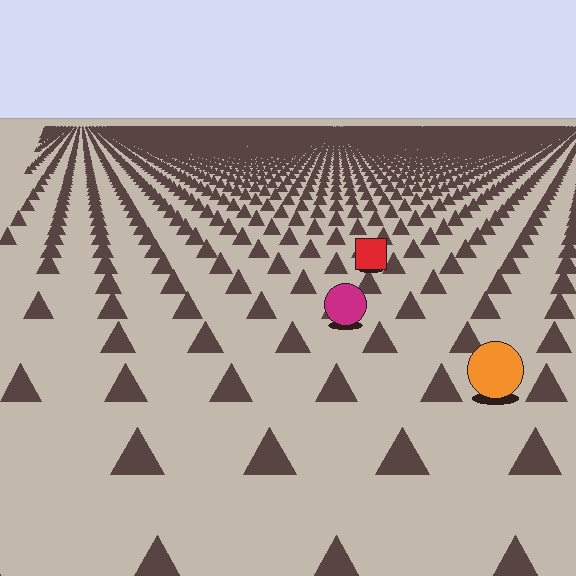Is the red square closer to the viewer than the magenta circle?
No. The magenta circle is closer — you can tell from the texture gradient: the ground texture is coarser near it.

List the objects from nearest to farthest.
From nearest to farthest: the orange circle, the magenta circle, the red square.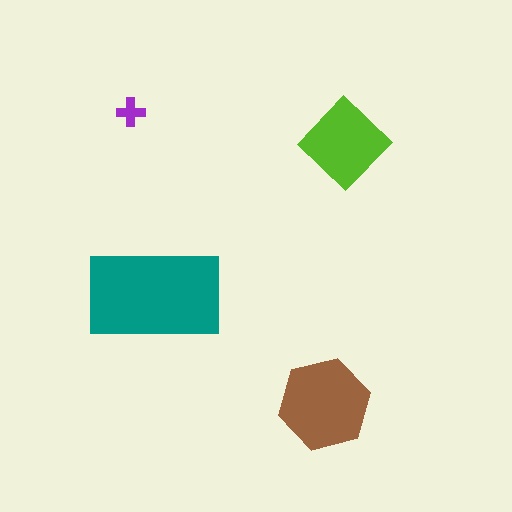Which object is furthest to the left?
The purple cross is leftmost.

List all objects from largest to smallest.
The teal rectangle, the brown hexagon, the lime diamond, the purple cross.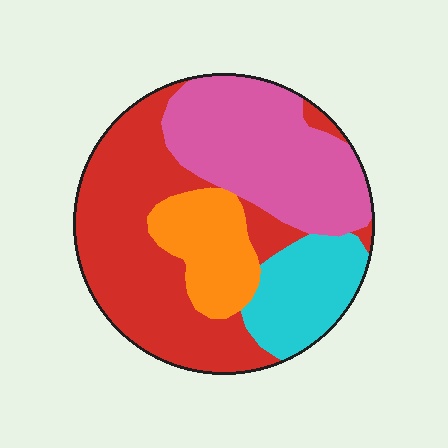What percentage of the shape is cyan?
Cyan covers 15% of the shape.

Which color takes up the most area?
Red, at roughly 40%.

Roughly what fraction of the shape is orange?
Orange takes up about one eighth (1/8) of the shape.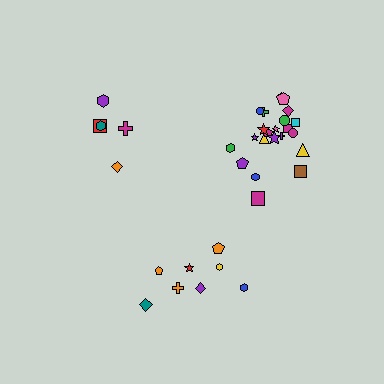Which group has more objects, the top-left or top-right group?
The top-right group.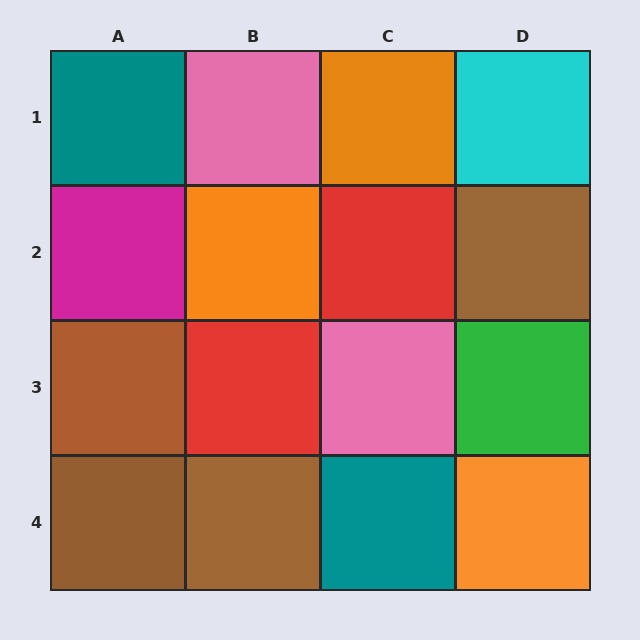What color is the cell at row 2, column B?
Orange.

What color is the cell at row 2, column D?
Brown.